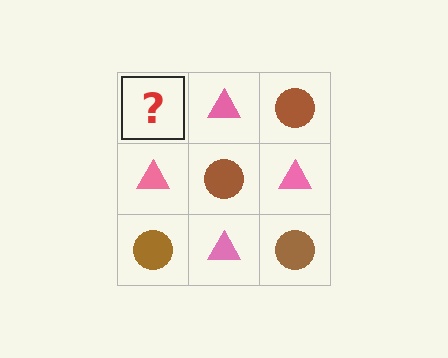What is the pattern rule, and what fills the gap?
The rule is that it alternates brown circle and pink triangle in a checkerboard pattern. The gap should be filled with a brown circle.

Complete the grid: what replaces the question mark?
The question mark should be replaced with a brown circle.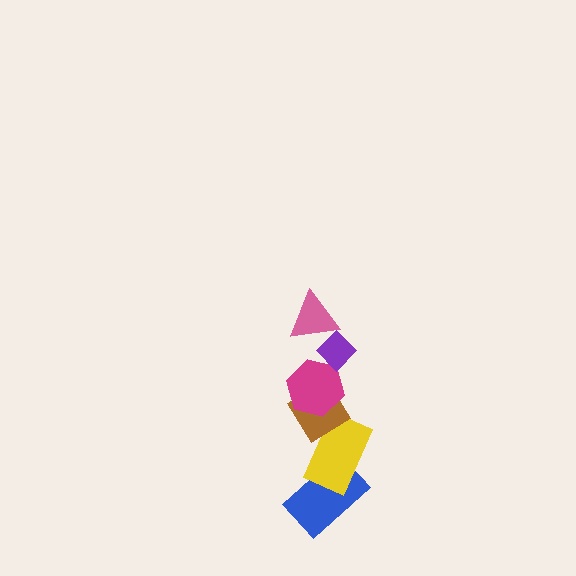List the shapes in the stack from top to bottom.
From top to bottom: the purple diamond, the pink triangle, the magenta hexagon, the brown diamond, the yellow rectangle, the blue rectangle.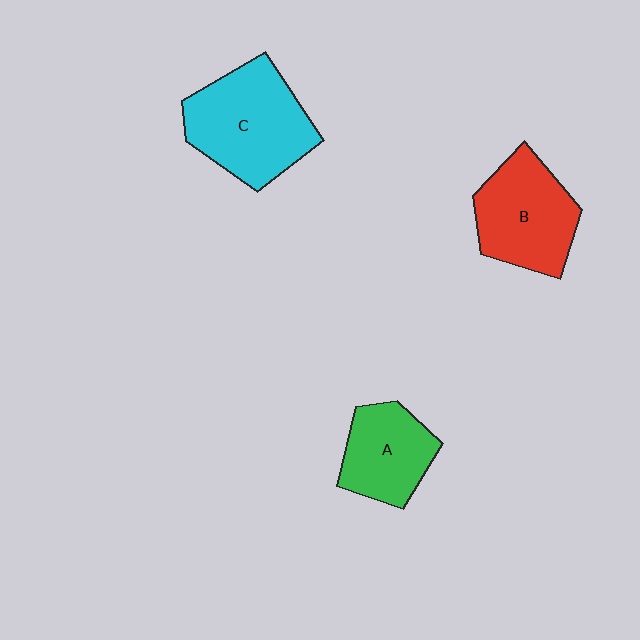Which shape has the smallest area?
Shape A (green).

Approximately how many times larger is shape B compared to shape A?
Approximately 1.3 times.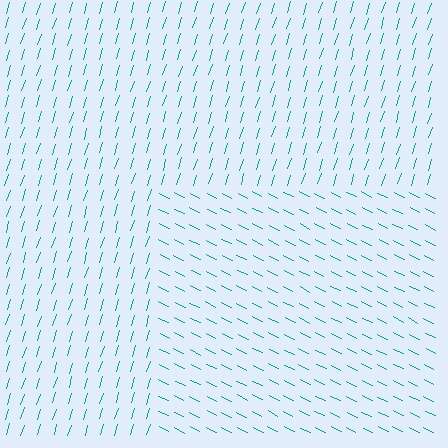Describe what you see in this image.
The image is filled with small teal line segments. A rectangle region in the image has lines oriented differently from the surrounding lines, creating a visible texture boundary.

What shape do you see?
I see a rectangle.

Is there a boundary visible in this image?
Yes, there is a texture boundary formed by a change in line orientation.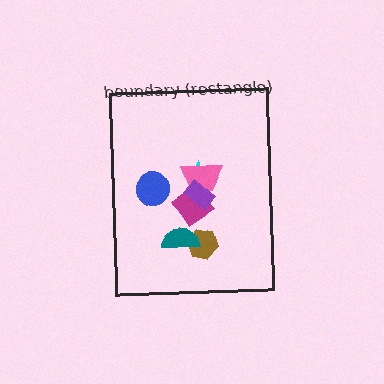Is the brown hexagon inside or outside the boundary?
Inside.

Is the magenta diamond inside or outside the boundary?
Inside.